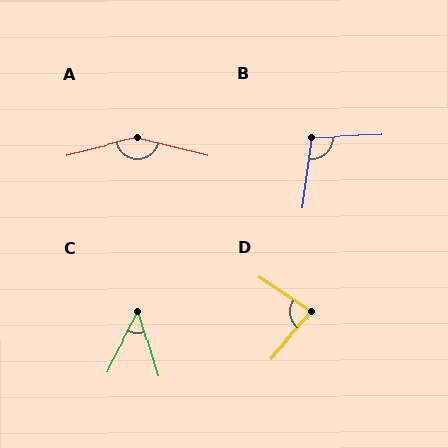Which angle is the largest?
A, at approximately 152 degrees.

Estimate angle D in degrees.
Approximately 82 degrees.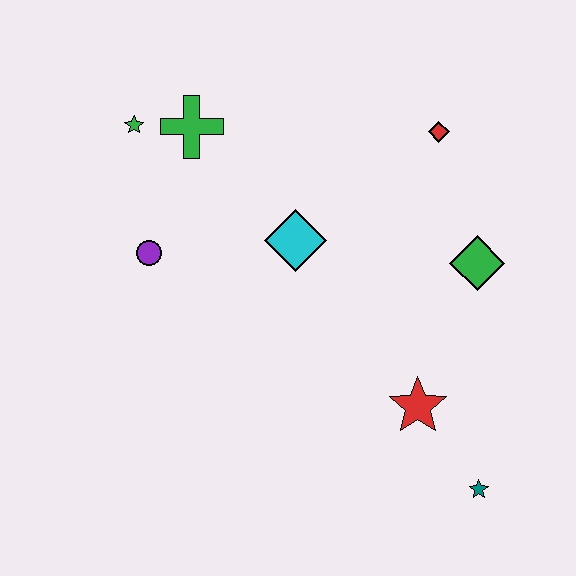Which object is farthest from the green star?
The teal star is farthest from the green star.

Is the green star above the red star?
Yes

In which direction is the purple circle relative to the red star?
The purple circle is to the left of the red star.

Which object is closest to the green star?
The green cross is closest to the green star.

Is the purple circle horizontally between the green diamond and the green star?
Yes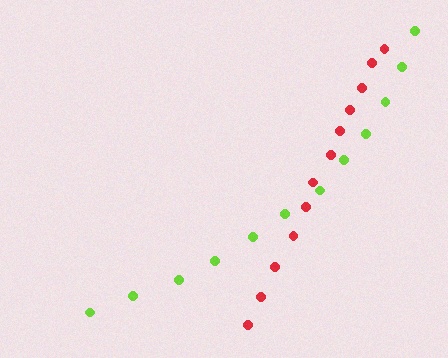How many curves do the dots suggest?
There are 2 distinct paths.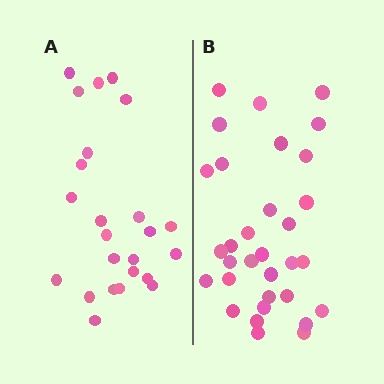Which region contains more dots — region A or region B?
Region B (the right region) has more dots.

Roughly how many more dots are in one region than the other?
Region B has roughly 8 or so more dots than region A.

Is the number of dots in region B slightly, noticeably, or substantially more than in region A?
Region B has noticeably more, but not dramatically so. The ratio is roughly 1.3 to 1.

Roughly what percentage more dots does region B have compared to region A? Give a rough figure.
About 35% more.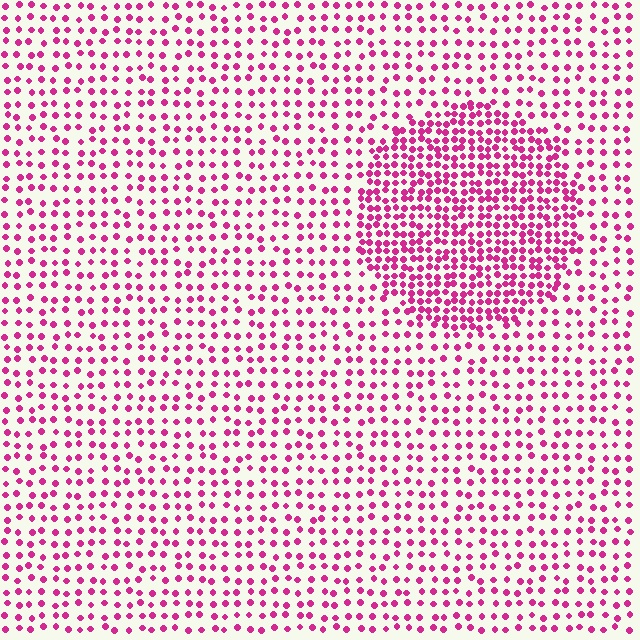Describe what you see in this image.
The image contains small magenta elements arranged at two different densities. A circle-shaped region is visible where the elements are more densely packed than the surrounding area.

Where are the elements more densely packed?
The elements are more densely packed inside the circle boundary.